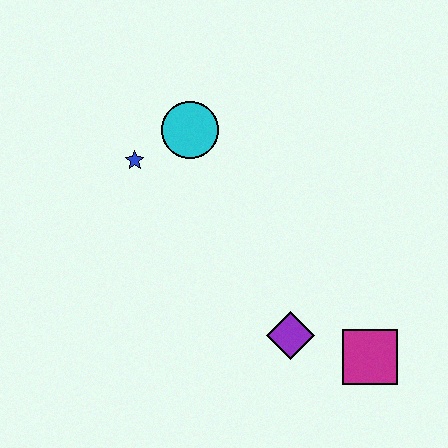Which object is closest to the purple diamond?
The magenta square is closest to the purple diamond.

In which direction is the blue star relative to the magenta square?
The blue star is to the left of the magenta square.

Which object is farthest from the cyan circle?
The magenta square is farthest from the cyan circle.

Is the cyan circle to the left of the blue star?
No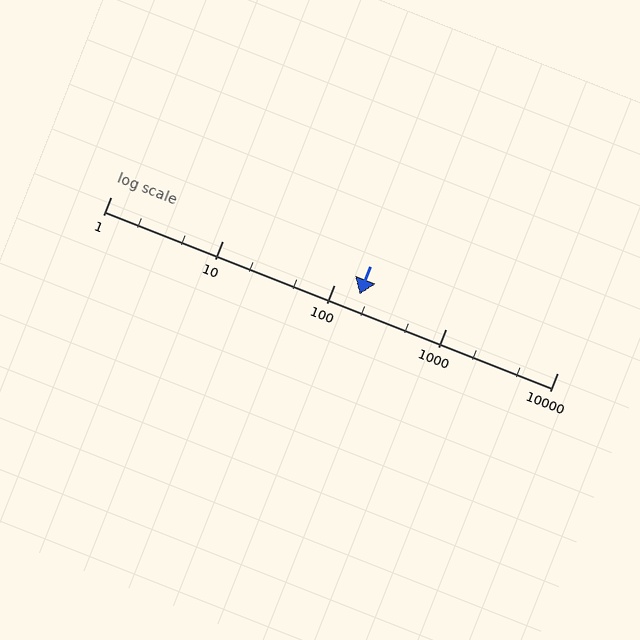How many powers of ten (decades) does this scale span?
The scale spans 4 decades, from 1 to 10000.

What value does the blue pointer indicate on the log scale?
The pointer indicates approximately 170.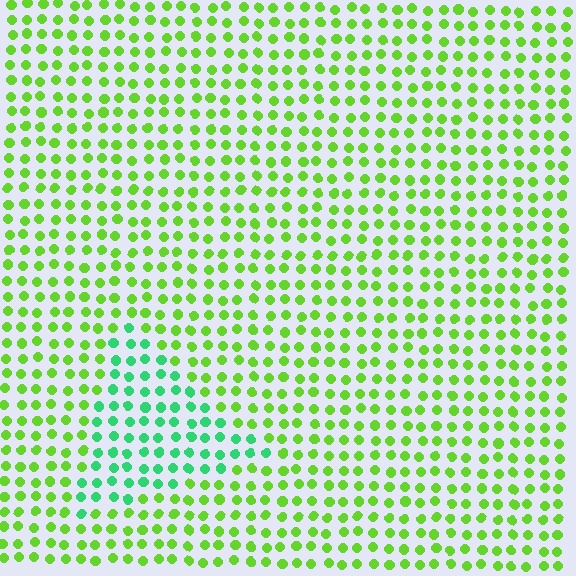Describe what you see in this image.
The image is filled with small lime elements in a uniform arrangement. A triangle-shaped region is visible where the elements are tinted to a slightly different hue, forming a subtle color boundary.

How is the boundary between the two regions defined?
The boundary is defined purely by a slight shift in hue (about 44 degrees). Spacing, size, and orientation are identical on both sides.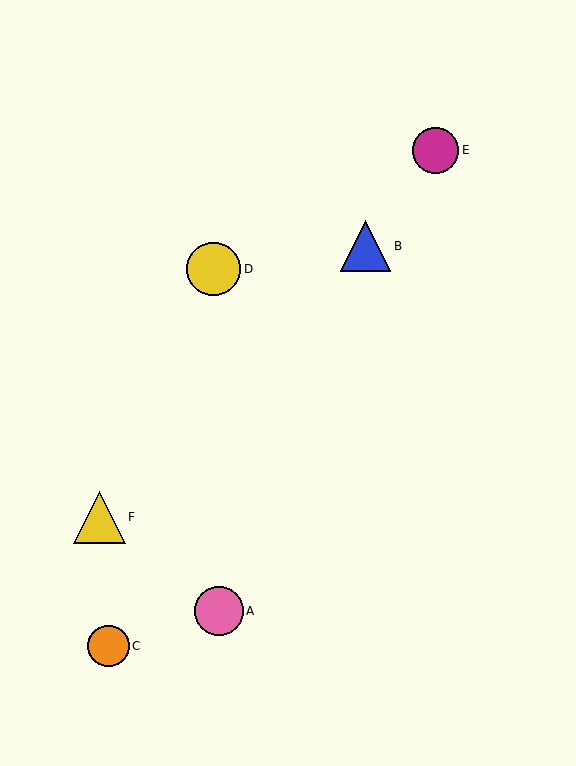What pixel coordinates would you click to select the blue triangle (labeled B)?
Click at (365, 246) to select the blue triangle B.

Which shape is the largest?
The yellow circle (labeled D) is the largest.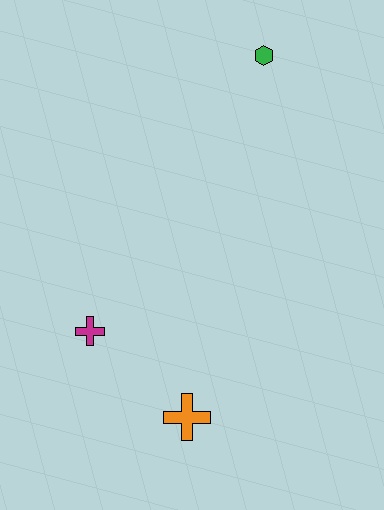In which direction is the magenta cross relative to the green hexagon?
The magenta cross is below the green hexagon.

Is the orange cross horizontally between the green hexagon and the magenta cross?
Yes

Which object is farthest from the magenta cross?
The green hexagon is farthest from the magenta cross.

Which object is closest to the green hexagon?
The magenta cross is closest to the green hexagon.